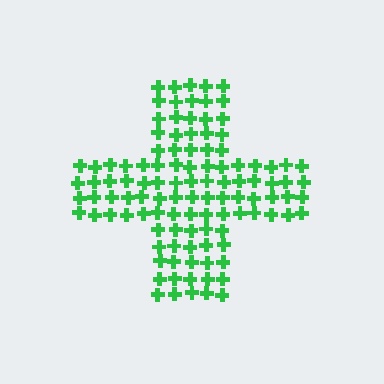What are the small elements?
The small elements are crosses.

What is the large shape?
The large shape is a cross.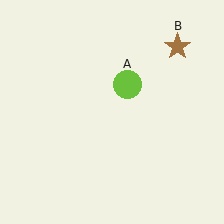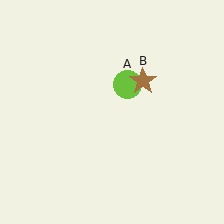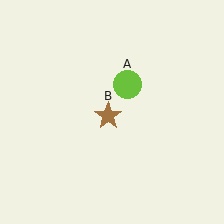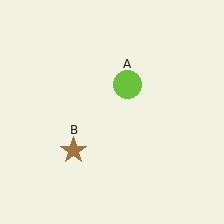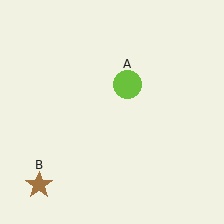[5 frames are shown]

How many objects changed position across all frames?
1 object changed position: brown star (object B).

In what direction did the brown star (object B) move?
The brown star (object B) moved down and to the left.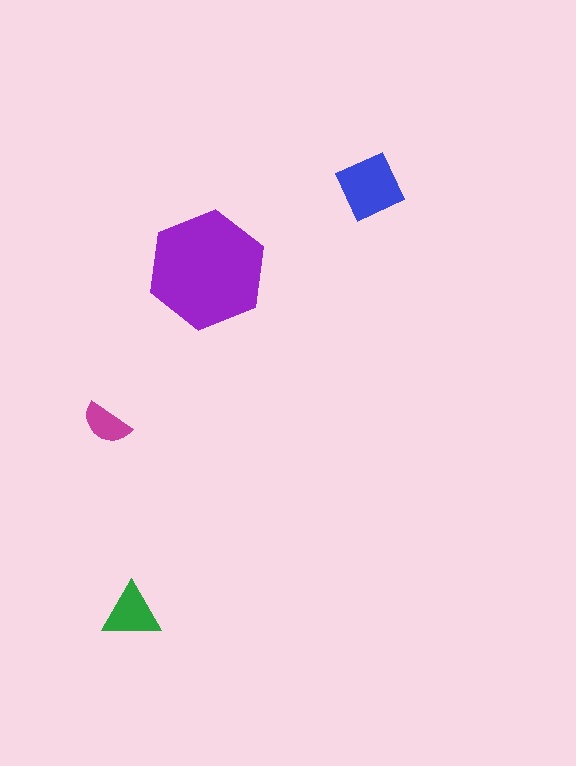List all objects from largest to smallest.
The purple hexagon, the blue square, the green triangle, the magenta semicircle.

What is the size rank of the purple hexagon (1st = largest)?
1st.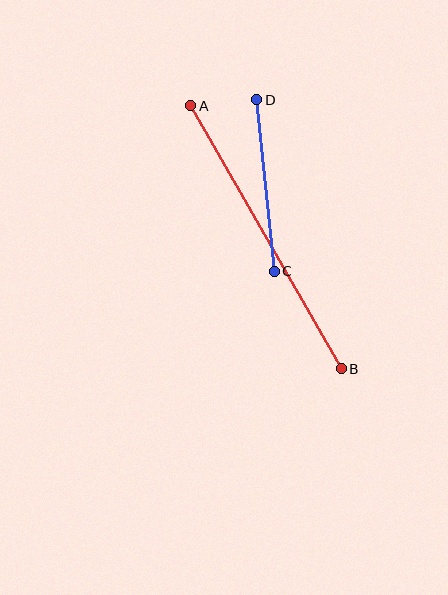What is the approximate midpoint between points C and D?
The midpoint is at approximately (265, 186) pixels.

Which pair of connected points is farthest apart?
Points A and B are farthest apart.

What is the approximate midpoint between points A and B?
The midpoint is at approximately (266, 237) pixels.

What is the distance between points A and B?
The distance is approximately 303 pixels.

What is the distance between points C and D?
The distance is approximately 172 pixels.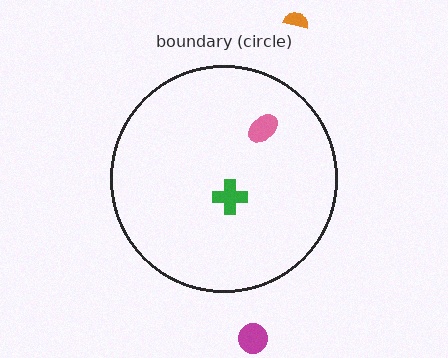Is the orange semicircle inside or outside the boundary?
Outside.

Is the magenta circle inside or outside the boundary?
Outside.